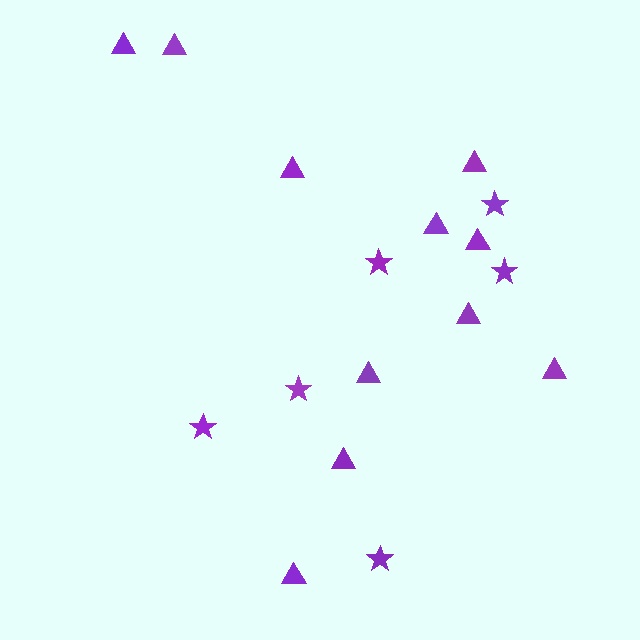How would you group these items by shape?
There are 2 groups: one group of triangles (11) and one group of stars (6).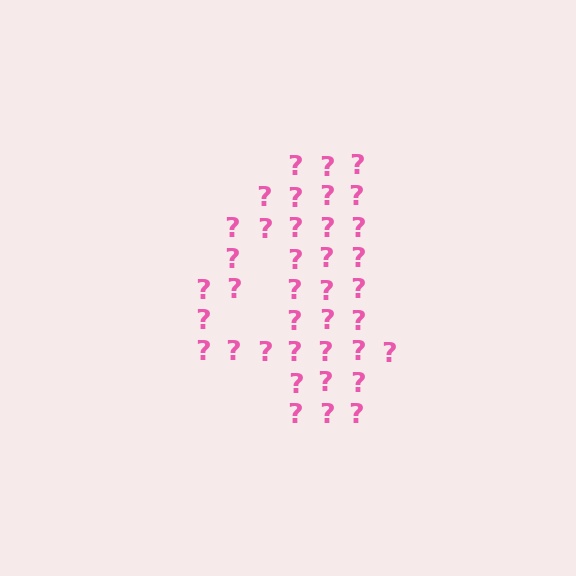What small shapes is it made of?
It is made of small question marks.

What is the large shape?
The large shape is the digit 4.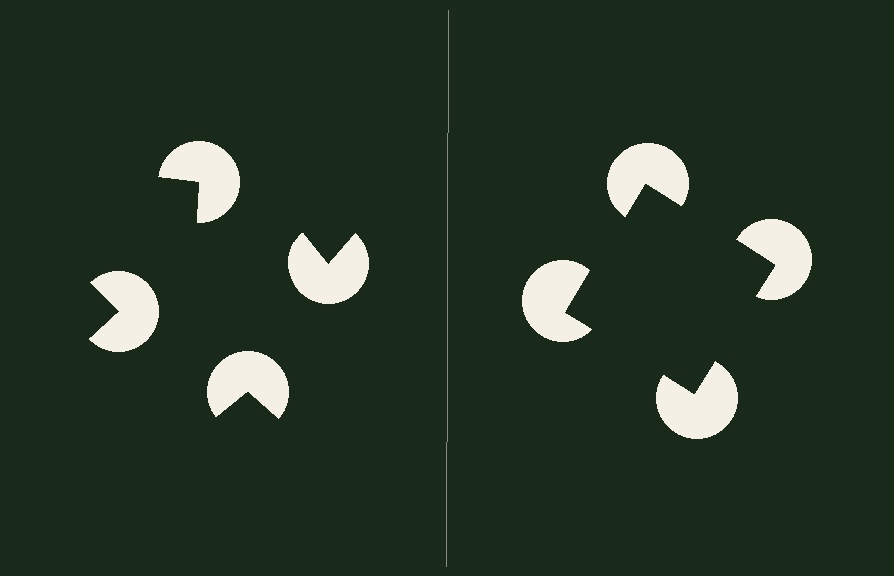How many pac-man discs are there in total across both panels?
8 — 4 on each side.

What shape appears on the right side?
An illusory square.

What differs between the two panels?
The pac-man discs are positioned identically on both sides; only the wedge orientations differ. On the right they align to a square; on the left they are misaligned.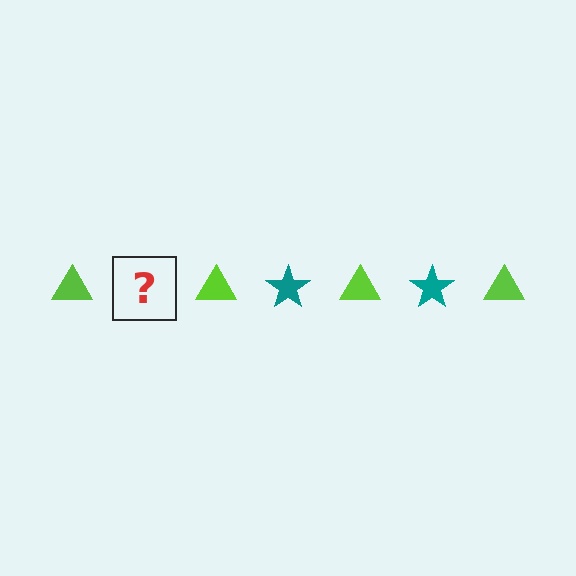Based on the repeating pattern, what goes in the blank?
The blank should be a teal star.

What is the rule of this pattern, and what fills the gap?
The rule is that the pattern alternates between lime triangle and teal star. The gap should be filled with a teal star.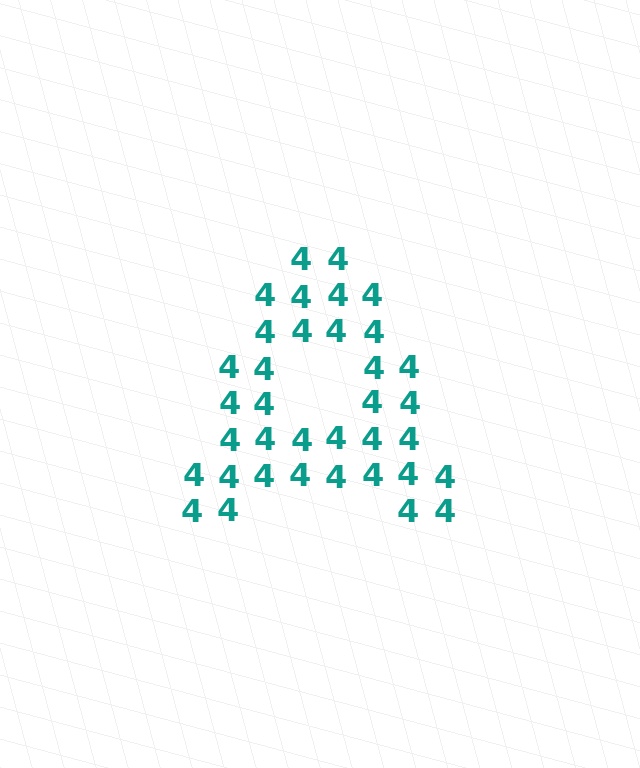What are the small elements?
The small elements are digit 4's.